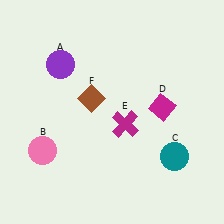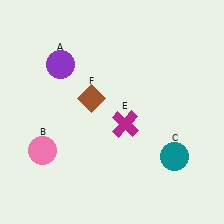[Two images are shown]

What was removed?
The magenta diamond (D) was removed in Image 2.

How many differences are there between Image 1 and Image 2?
There is 1 difference between the two images.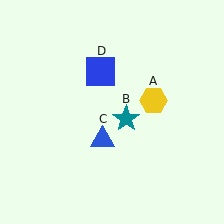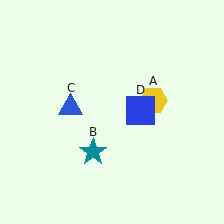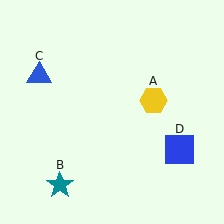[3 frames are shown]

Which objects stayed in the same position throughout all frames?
Yellow hexagon (object A) remained stationary.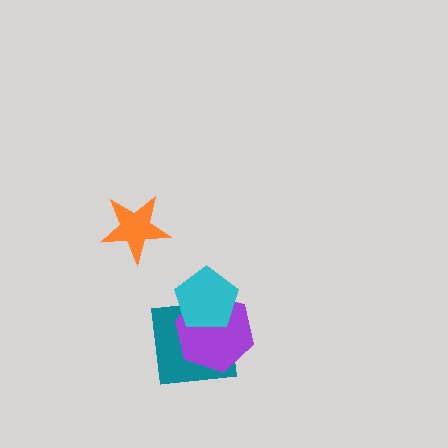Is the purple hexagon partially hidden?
Yes, it is partially covered by another shape.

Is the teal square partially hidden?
Yes, it is partially covered by another shape.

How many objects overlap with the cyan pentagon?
2 objects overlap with the cyan pentagon.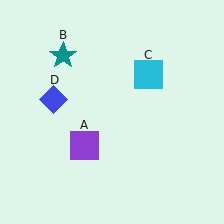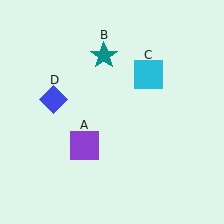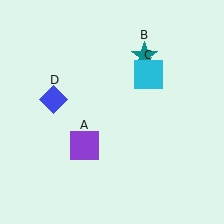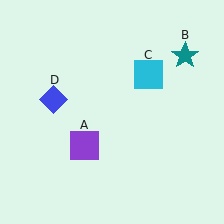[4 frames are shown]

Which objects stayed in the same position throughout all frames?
Purple square (object A) and cyan square (object C) and blue diamond (object D) remained stationary.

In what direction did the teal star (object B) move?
The teal star (object B) moved right.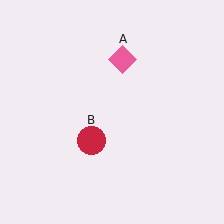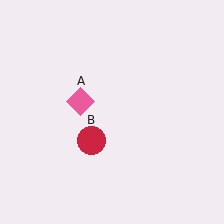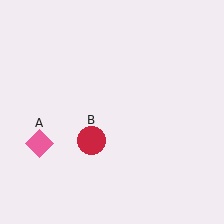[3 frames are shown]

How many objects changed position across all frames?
1 object changed position: pink diamond (object A).